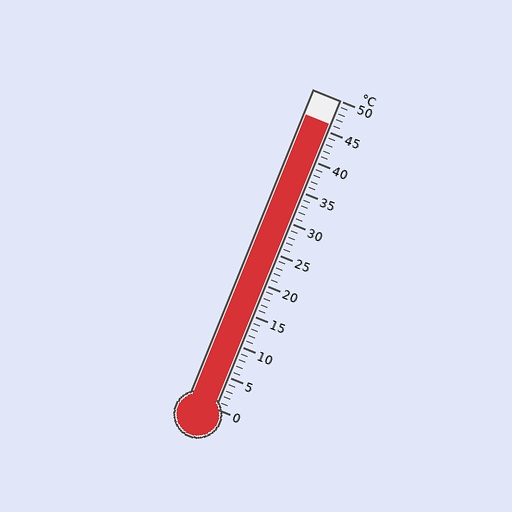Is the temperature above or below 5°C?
The temperature is above 5°C.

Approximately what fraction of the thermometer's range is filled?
The thermometer is filled to approximately 90% of its range.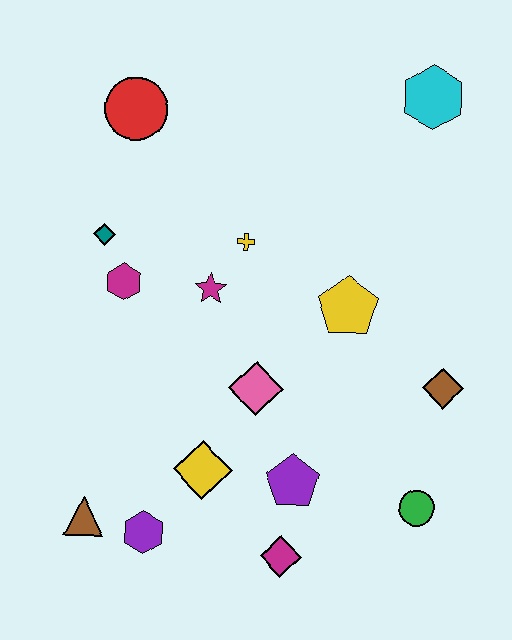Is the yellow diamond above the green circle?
Yes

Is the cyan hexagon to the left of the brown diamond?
Yes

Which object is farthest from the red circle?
The green circle is farthest from the red circle.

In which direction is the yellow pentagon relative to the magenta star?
The yellow pentagon is to the right of the magenta star.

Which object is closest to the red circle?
The teal diamond is closest to the red circle.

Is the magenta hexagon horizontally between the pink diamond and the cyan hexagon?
No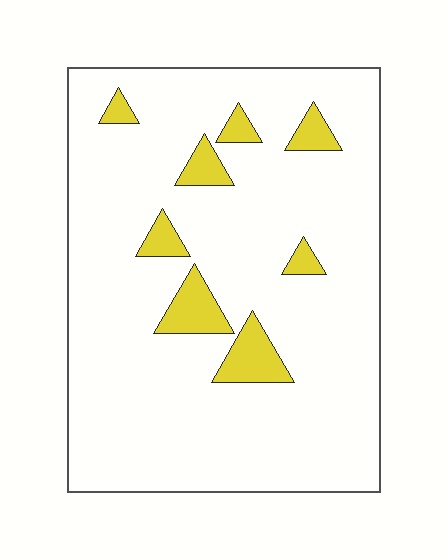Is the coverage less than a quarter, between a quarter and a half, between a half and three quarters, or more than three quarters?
Less than a quarter.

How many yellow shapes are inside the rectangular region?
8.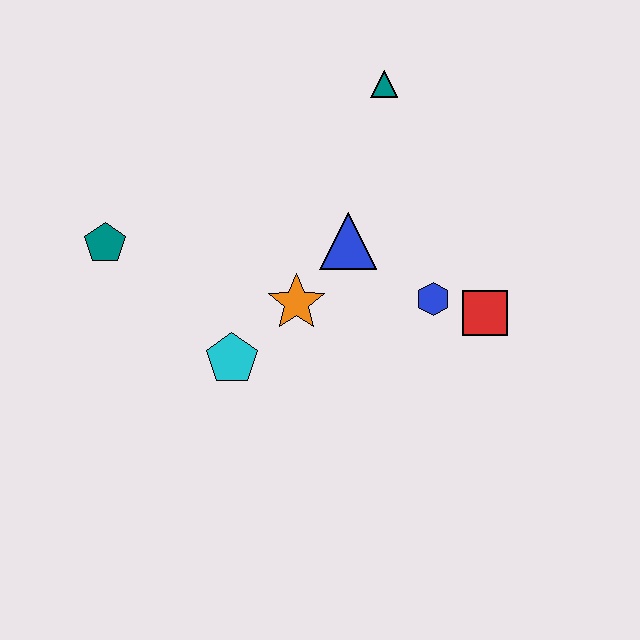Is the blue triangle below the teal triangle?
Yes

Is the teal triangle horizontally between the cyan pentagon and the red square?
Yes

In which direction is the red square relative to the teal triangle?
The red square is below the teal triangle.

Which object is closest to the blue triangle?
The orange star is closest to the blue triangle.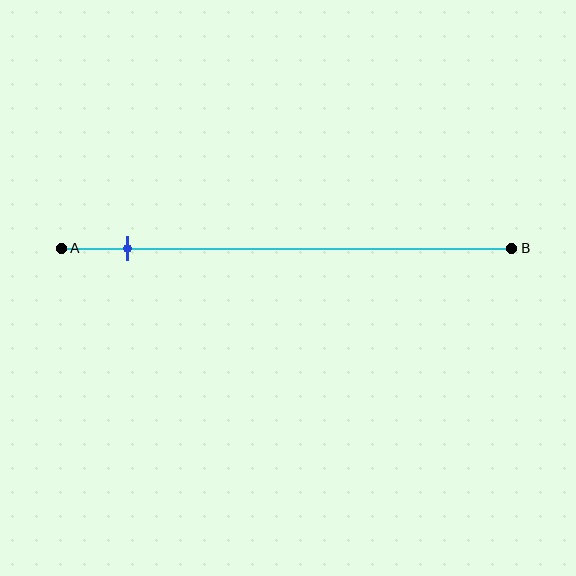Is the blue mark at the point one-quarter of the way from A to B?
No, the mark is at about 15% from A, not at the 25% one-quarter point.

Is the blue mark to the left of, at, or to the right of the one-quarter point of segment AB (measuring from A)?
The blue mark is to the left of the one-quarter point of segment AB.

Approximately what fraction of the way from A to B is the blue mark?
The blue mark is approximately 15% of the way from A to B.